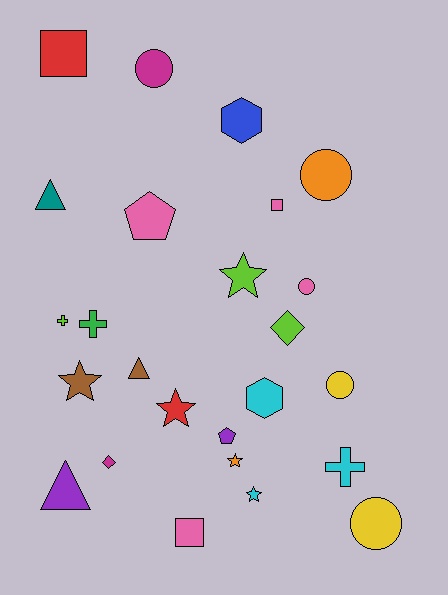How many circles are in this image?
There are 5 circles.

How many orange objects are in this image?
There are 2 orange objects.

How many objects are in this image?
There are 25 objects.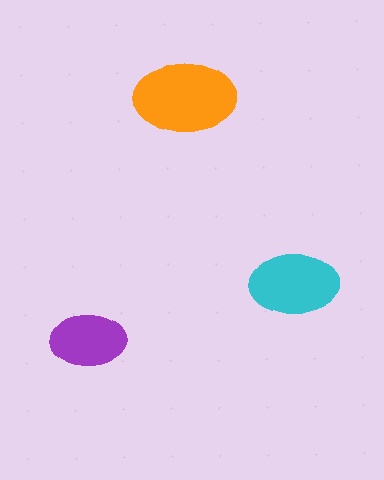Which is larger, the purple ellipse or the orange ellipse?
The orange one.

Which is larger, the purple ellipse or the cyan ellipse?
The cyan one.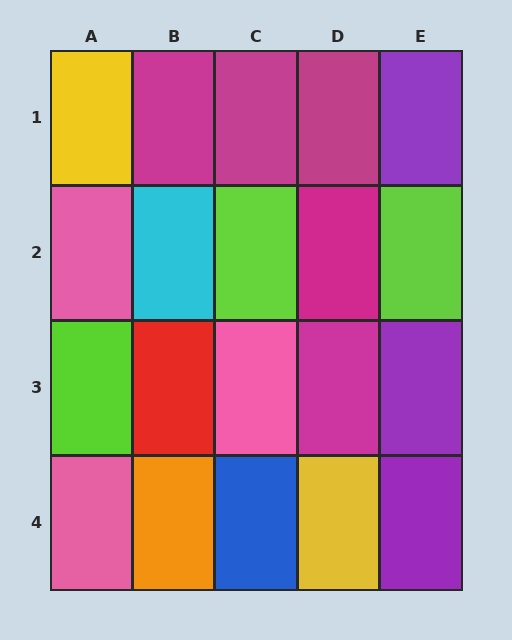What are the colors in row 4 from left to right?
Pink, orange, blue, yellow, purple.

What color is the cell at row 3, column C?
Pink.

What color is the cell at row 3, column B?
Red.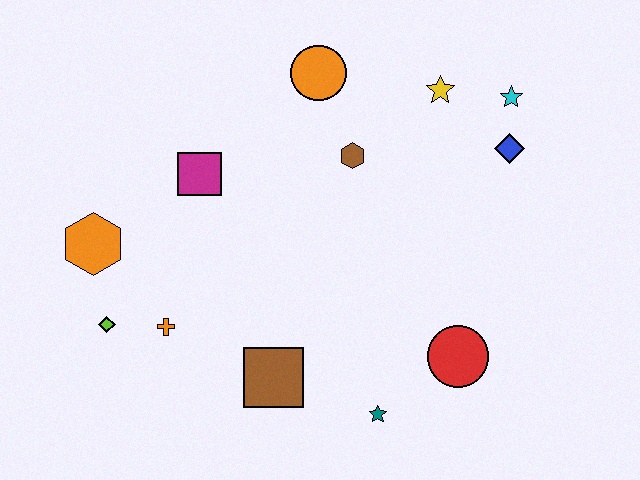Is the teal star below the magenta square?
Yes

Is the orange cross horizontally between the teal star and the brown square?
No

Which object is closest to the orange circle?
The brown hexagon is closest to the orange circle.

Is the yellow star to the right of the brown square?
Yes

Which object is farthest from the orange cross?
The cyan star is farthest from the orange cross.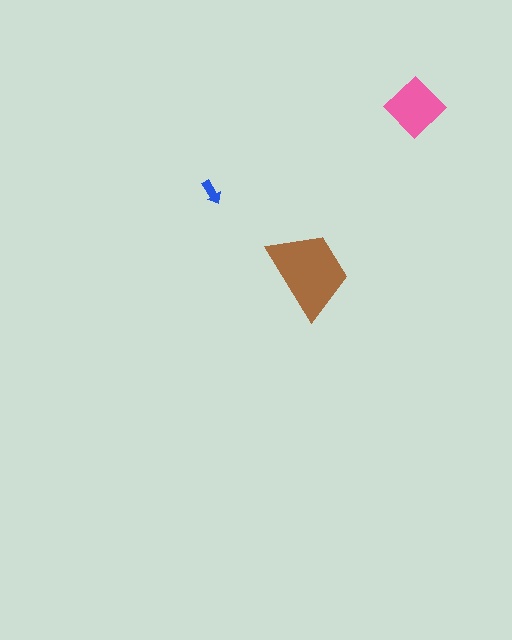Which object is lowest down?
The brown trapezoid is bottommost.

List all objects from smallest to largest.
The blue arrow, the pink diamond, the brown trapezoid.